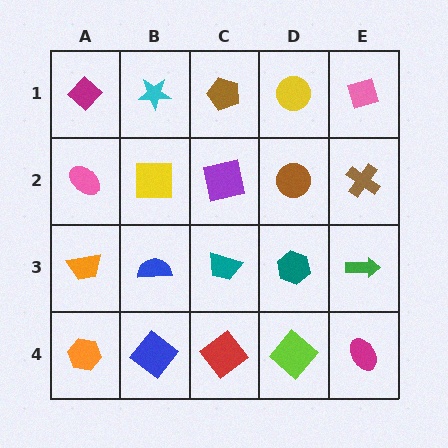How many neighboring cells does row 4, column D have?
3.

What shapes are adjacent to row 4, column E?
A green arrow (row 3, column E), a lime diamond (row 4, column D).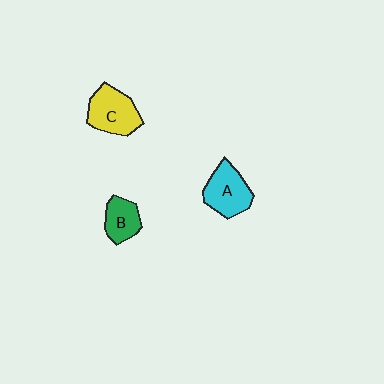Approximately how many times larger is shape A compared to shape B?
Approximately 1.4 times.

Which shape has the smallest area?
Shape B (green).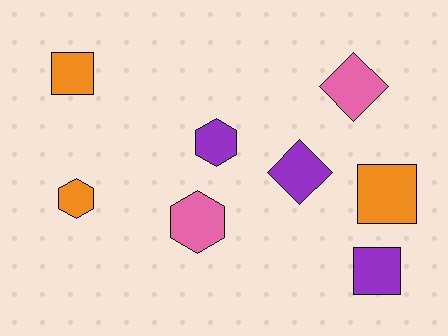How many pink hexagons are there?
There is 1 pink hexagon.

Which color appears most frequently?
Purple, with 3 objects.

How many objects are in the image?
There are 8 objects.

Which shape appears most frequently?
Square, with 3 objects.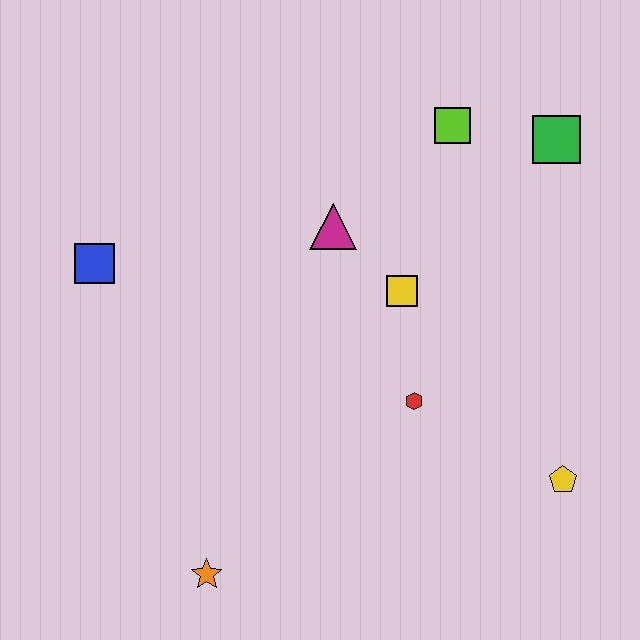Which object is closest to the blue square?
The magenta triangle is closest to the blue square.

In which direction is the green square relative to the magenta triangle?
The green square is to the right of the magenta triangle.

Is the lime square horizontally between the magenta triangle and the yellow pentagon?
Yes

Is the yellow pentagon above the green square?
No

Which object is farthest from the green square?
The orange star is farthest from the green square.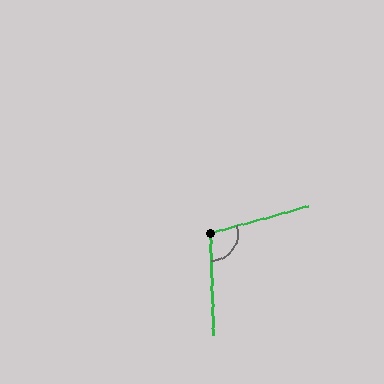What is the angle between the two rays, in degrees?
Approximately 104 degrees.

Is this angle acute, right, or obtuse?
It is obtuse.